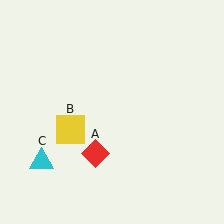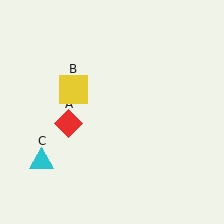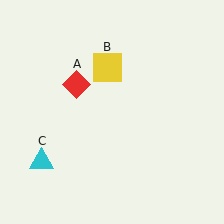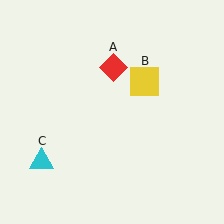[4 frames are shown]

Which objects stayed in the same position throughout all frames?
Cyan triangle (object C) remained stationary.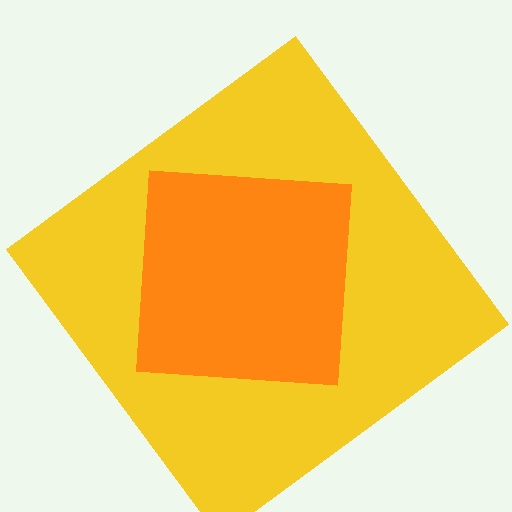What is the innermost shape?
The orange square.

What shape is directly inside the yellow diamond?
The orange square.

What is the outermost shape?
The yellow diamond.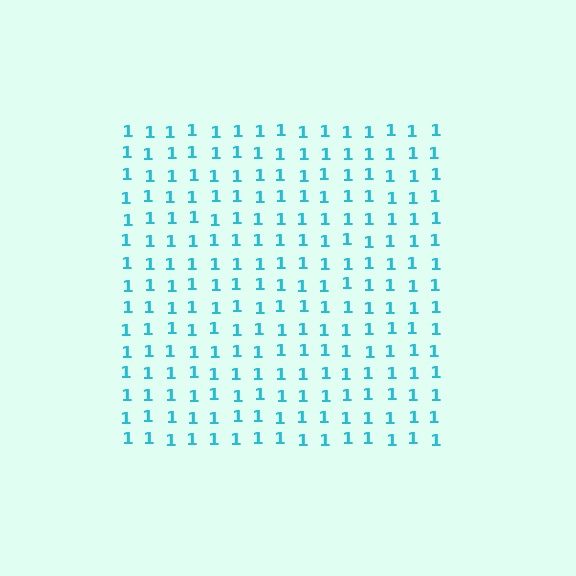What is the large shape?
The large shape is a square.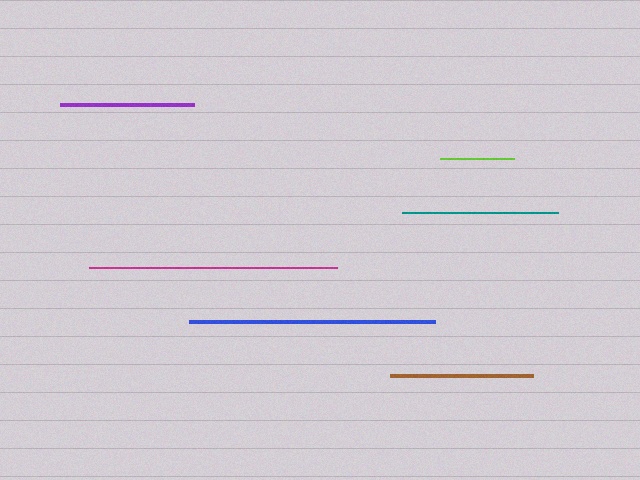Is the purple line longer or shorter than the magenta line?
The magenta line is longer than the purple line.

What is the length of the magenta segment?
The magenta segment is approximately 249 pixels long.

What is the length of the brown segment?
The brown segment is approximately 143 pixels long.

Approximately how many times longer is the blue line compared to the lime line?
The blue line is approximately 3.3 times the length of the lime line.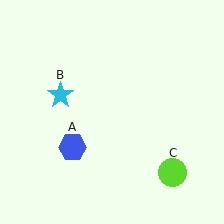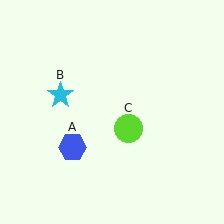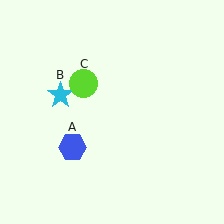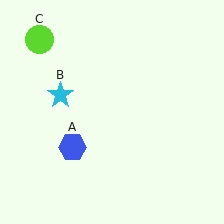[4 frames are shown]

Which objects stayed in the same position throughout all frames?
Blue hexagon (object A) and cyan star (object B) remained stationary.